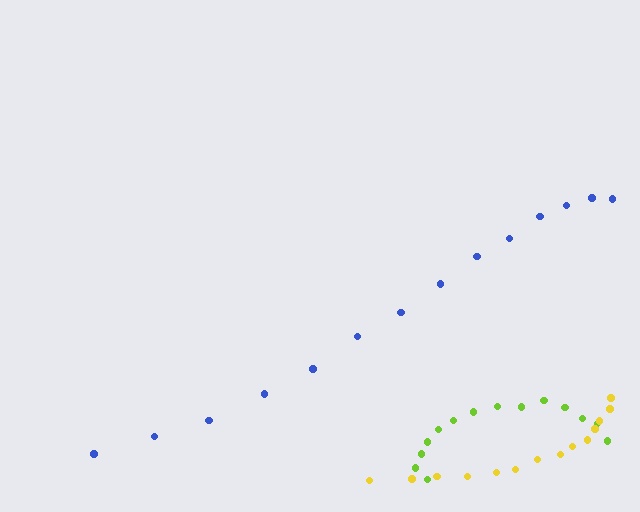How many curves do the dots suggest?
There are 3 distinct paths.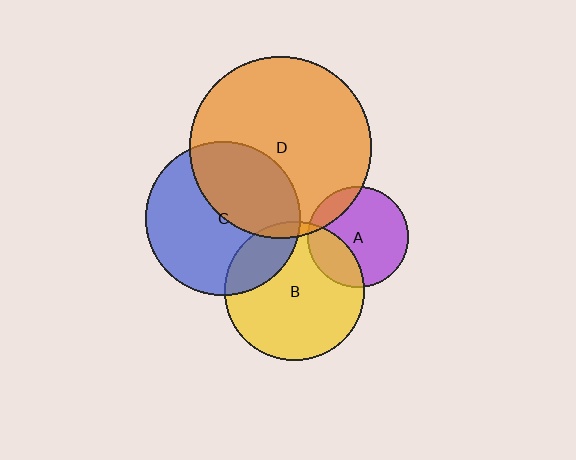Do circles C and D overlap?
Yes.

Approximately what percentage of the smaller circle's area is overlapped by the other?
Approximately 40%.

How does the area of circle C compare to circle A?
Approximately 2.3 times.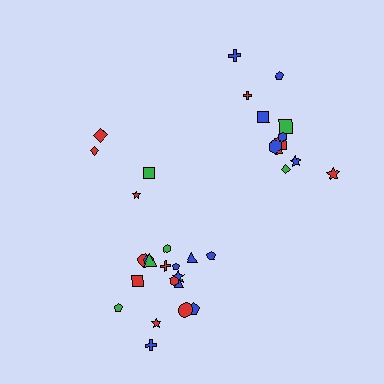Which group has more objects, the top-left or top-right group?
The top-right group.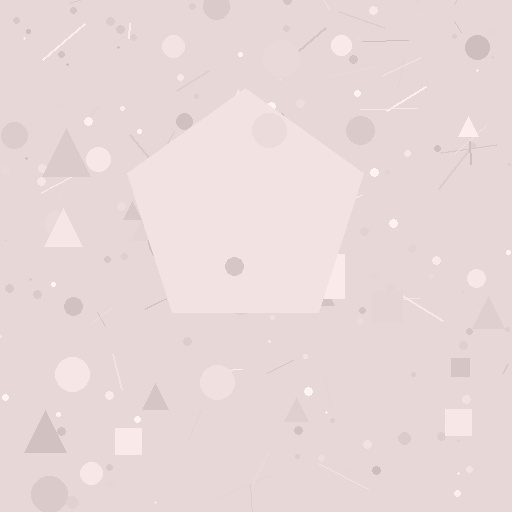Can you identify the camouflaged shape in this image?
The camouflaged shape is a pentagon.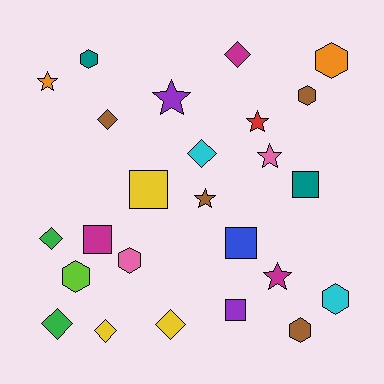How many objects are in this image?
There are 25 objects.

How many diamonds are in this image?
There are 7 diamonds.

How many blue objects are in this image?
There is 1 blue object.